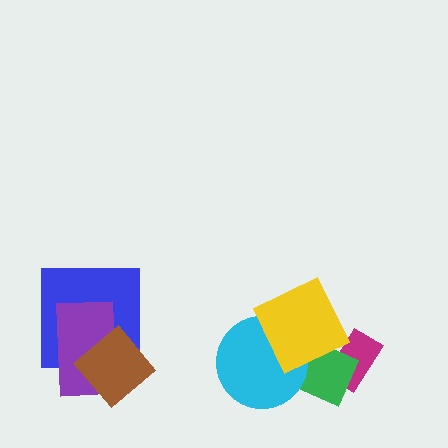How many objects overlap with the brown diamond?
2 objects overlap with the brown diamond.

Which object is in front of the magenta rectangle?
The green rectangle is in front of the magenta rectangle.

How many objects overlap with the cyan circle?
2 objects overlap with the cyan circle.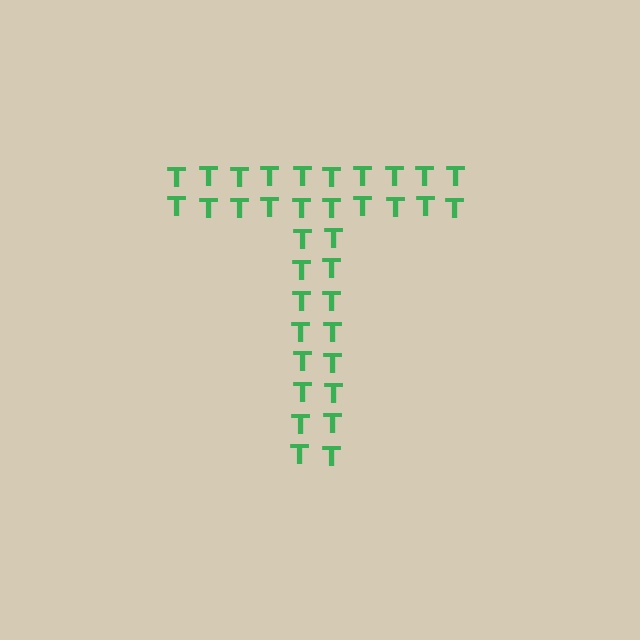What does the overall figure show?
The overall figure shows the letter T.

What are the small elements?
The small elements are letter T's.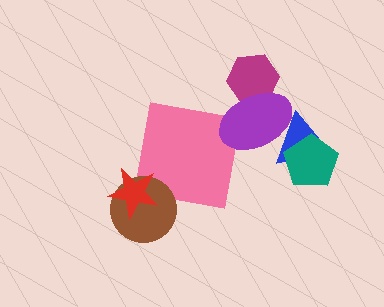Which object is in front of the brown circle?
The red star is in front of the brown circle.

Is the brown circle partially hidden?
Yes, it is partially covered by another shape.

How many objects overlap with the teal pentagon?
1 object overlaps with the teal pentagon.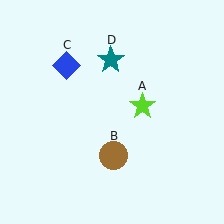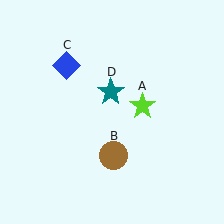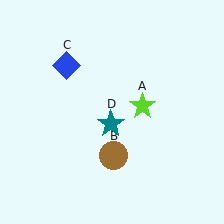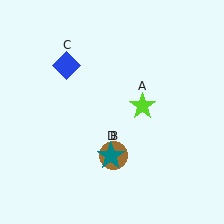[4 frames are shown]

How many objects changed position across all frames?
1 object changed position: teal star (object D).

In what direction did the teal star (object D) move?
The teal star (object D) moved down.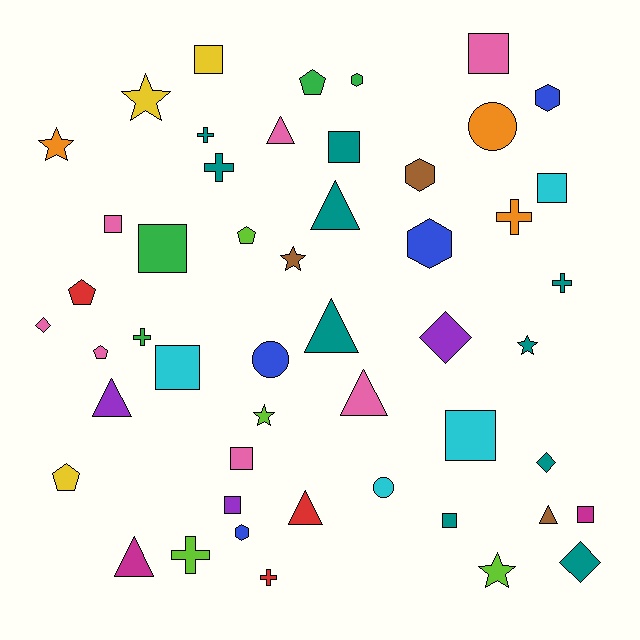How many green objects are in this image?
There are 4 green objects.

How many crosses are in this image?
There are 7 crosses.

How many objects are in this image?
There are 50 objects.